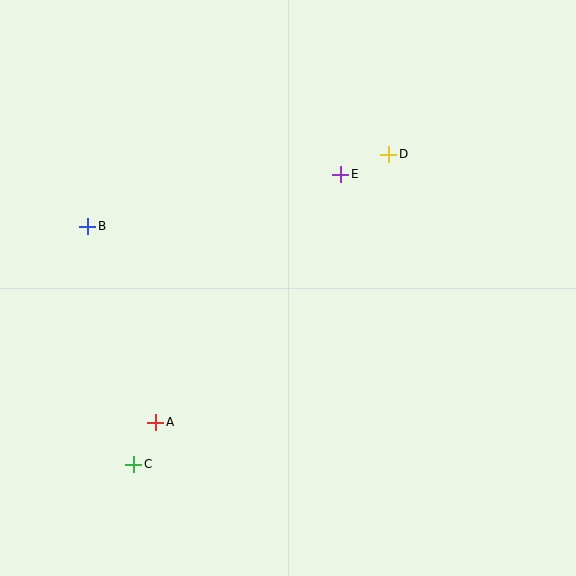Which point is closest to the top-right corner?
Point D is closest to the top-right corner.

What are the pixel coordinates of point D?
Point D is at (389, 154).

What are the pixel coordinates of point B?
Point B is at (88, 226).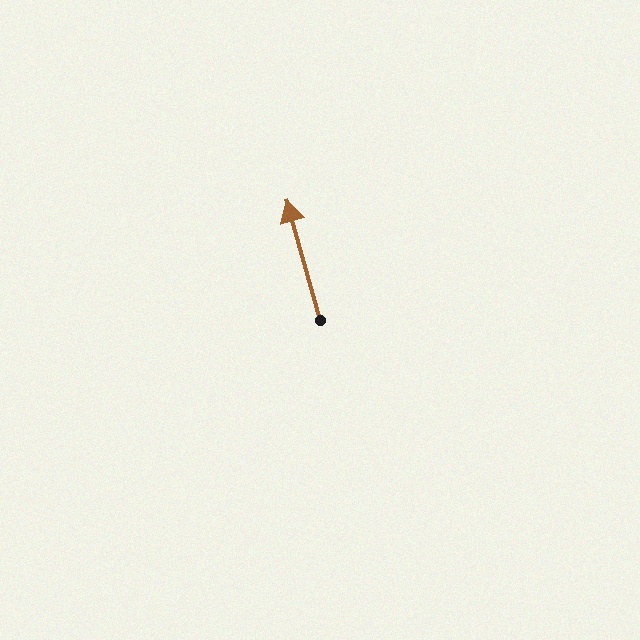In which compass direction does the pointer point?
North.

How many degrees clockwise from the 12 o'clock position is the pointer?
Approximately 344 degrees.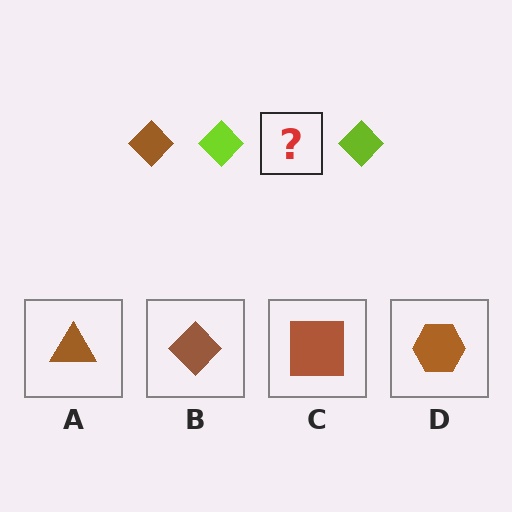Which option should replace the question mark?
Option B.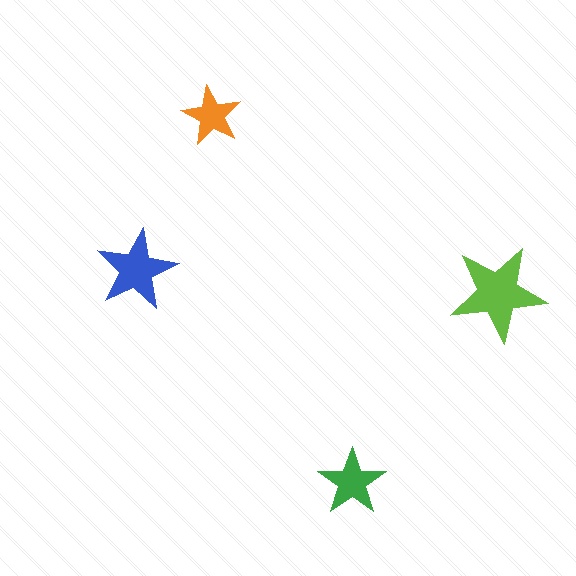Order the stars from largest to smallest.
the lime one, the blue one, the green one, the orange one.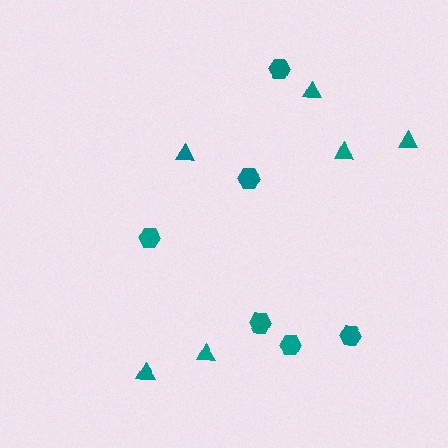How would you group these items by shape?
There are 2 groups: one group of hexagons (6) and one group of triangles (6).